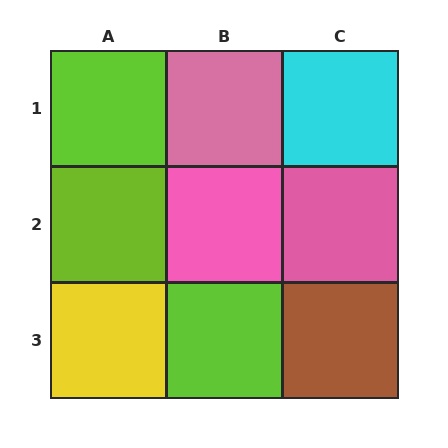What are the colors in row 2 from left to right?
Lime, pink, pink.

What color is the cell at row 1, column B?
Pink.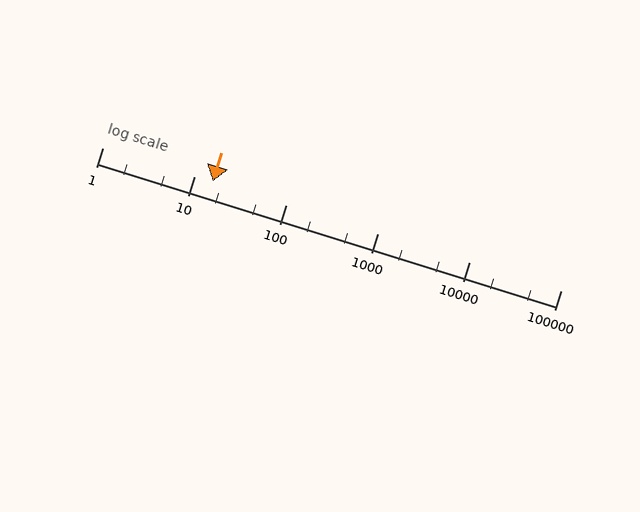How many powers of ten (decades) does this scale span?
The scale spans 5 decades, from 1 to 100000.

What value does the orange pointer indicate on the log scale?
The pointer indicates approximately 16.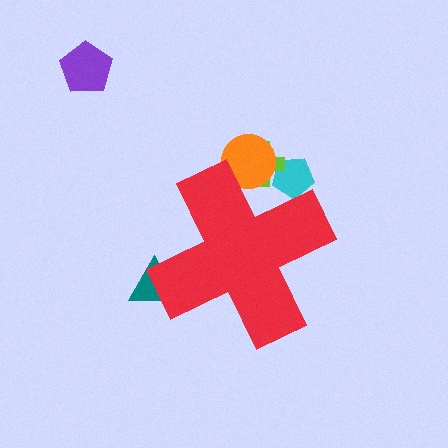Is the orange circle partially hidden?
Yes, the orange circle is partially hidden behind the red cross.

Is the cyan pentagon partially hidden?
Yes, the cyan pentagon is partially hidden behind the red cross.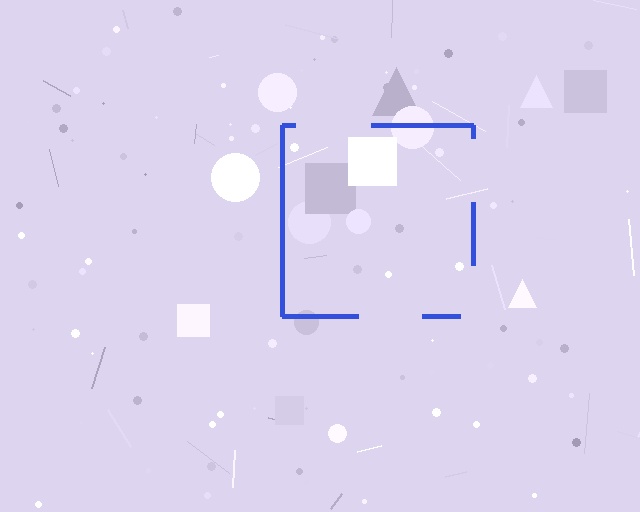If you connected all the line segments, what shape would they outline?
They would outline a square.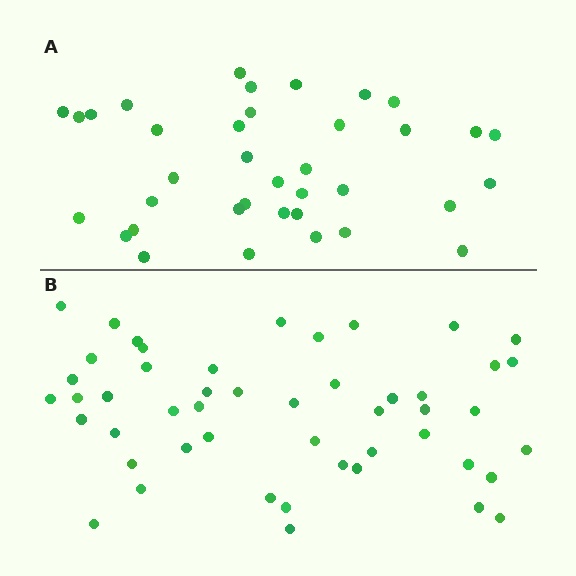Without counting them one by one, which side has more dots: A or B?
Region B (the bottom region) has more dots.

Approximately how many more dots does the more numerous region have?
Region B has roughly 12 or so more dots than region A.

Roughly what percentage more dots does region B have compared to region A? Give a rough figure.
About 30% more.